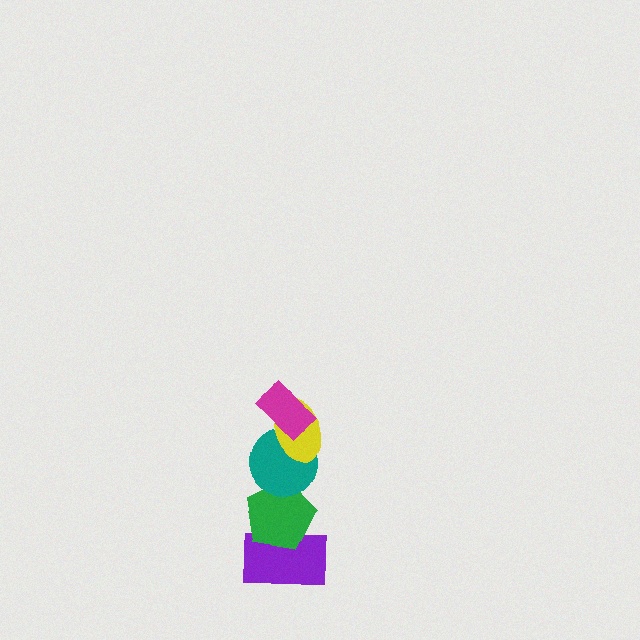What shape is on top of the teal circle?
The yellow ellipse is on top of the teal circle.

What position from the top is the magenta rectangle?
The magenta rectangle is 1st from the top.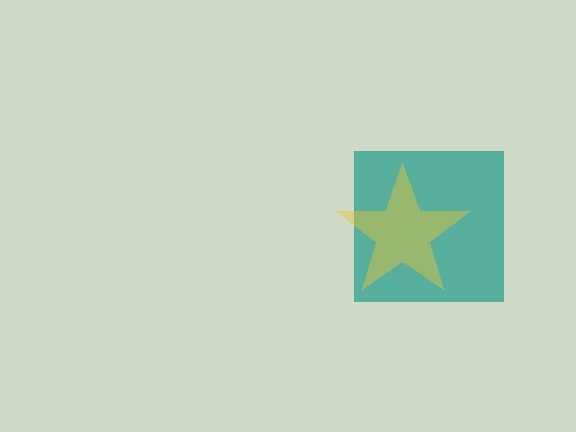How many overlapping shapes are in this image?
There are 2 overlapping shapes in the image.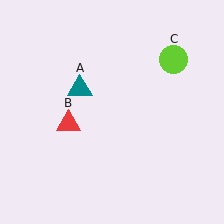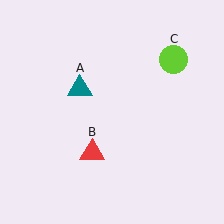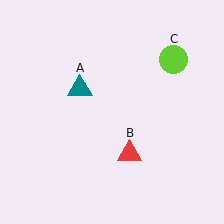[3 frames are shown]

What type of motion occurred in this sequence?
The red triangle (object B) rotated counterclockwise around the center of the scene.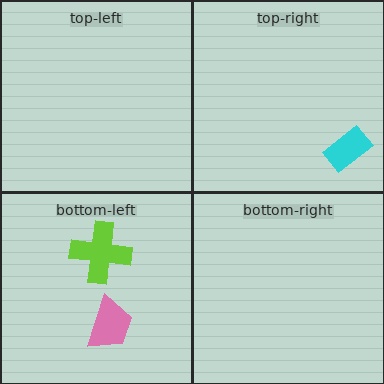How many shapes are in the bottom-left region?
2.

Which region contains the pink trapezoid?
The bottom-left region.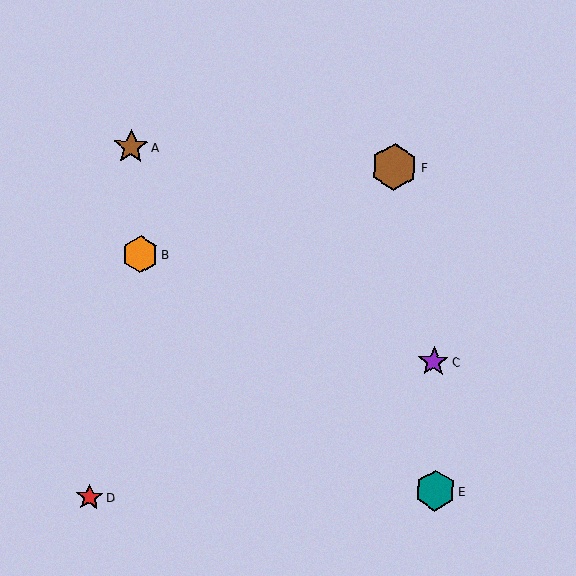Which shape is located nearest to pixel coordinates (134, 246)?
The orange hexagon (labeled B) at (141, 254) is nearest to that location.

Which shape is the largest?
The brown hexagon (labeled F) is the largest.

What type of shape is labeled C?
Shape C is a purple star.